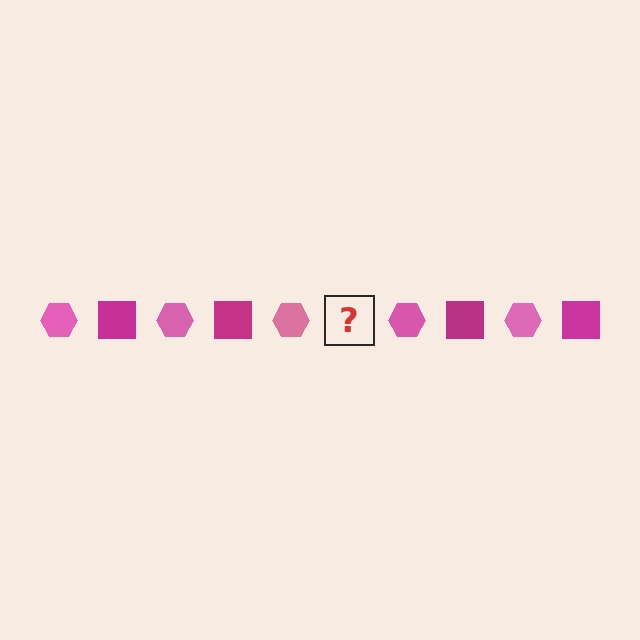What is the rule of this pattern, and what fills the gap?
The rule is that the pattern alternates between pink hexagon and magenta square. The gap should be filled with a magenta square.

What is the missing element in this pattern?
The missing element is a magenta square.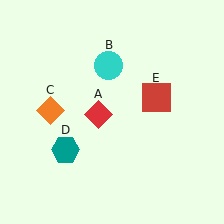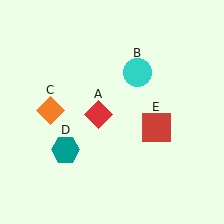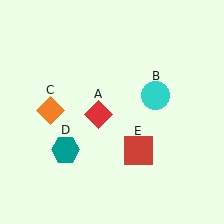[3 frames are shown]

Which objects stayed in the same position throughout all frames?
Red diamond (object A) and orange diamond (object C) and teal hexagon (object D) remained stationary.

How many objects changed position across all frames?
2 objects changed position: cyan circle (object B), red square (object E).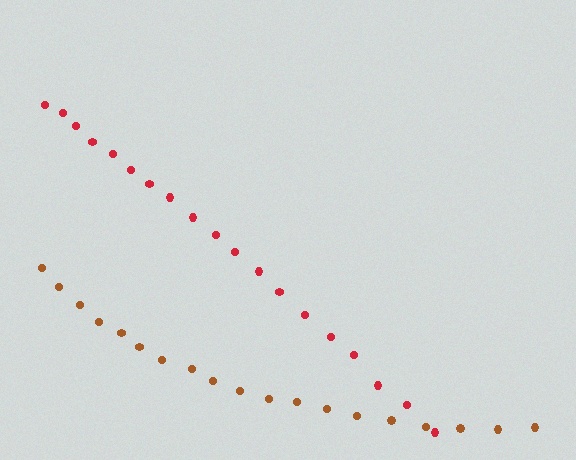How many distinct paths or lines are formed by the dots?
There are 2 distinct paths.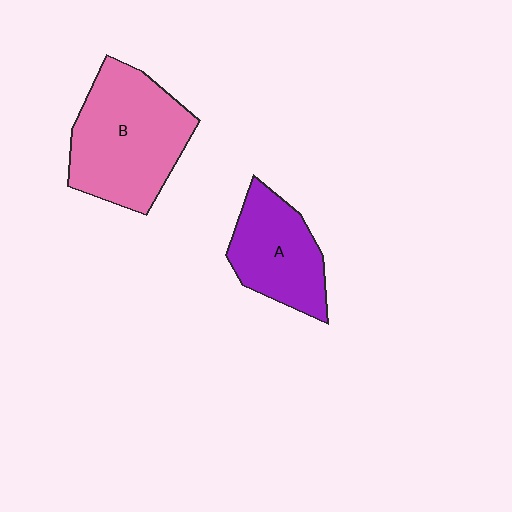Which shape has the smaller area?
Shape A (purple).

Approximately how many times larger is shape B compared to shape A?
Approximately 1.5 times.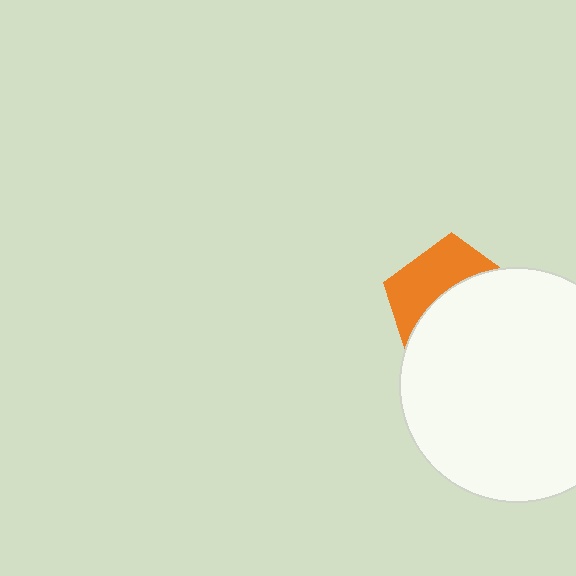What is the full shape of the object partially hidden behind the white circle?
The partially hidden object is an orange pentagon.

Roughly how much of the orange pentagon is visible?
A small part of it is visible (roughly 40%).